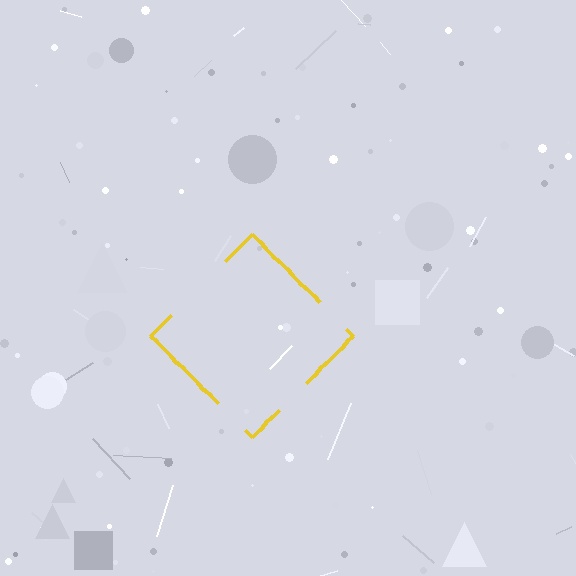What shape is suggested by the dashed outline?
The dashed outline suggests a diamond.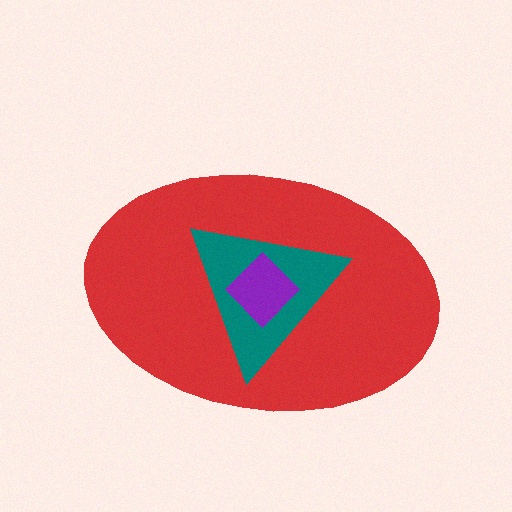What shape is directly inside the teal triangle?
The purple diamond.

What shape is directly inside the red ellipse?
The teal triangle.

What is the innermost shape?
The purple diamond.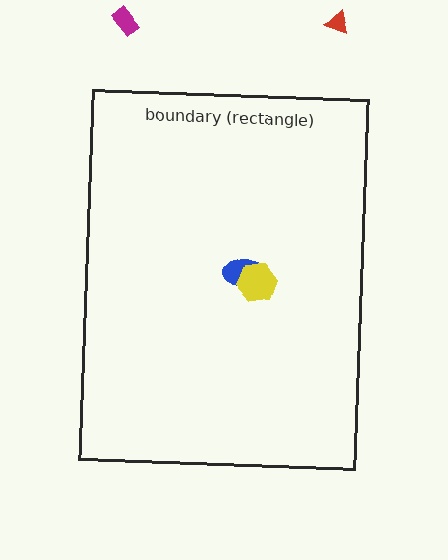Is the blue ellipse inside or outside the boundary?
Inside.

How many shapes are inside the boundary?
2 inside, 2 outside.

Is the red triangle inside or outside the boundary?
Outside.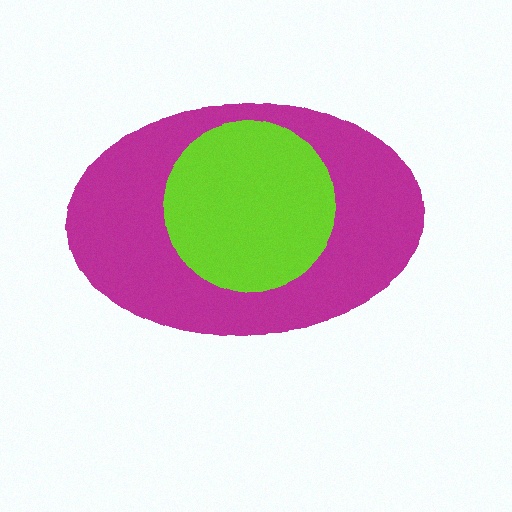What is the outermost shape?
The magenta ellipse.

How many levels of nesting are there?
2.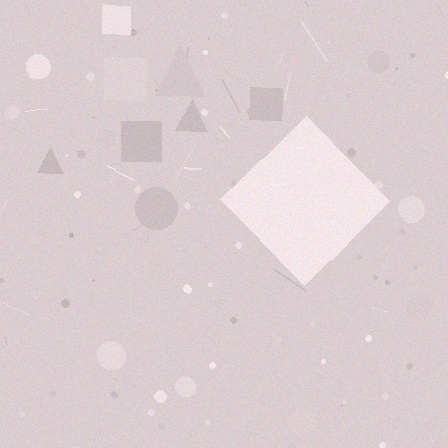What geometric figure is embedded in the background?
A diamond is embedded in the background.